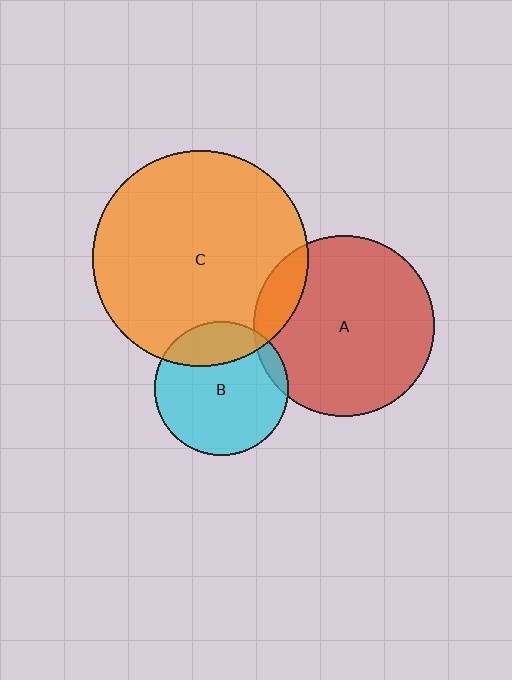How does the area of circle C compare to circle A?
Approximately 1.4 times.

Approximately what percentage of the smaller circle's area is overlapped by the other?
Approximately 5%.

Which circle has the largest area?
Circle C (orange).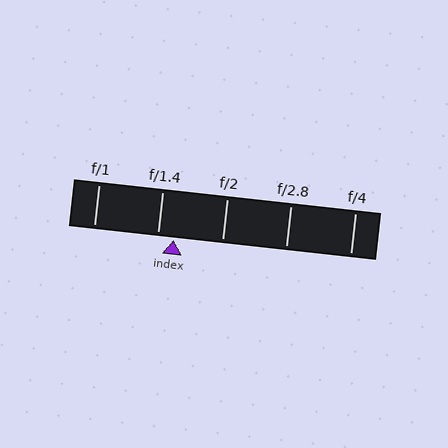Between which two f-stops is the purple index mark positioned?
The index mark is between f/1.4 and f/2.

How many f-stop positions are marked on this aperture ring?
There are 5 f-stop positions marked.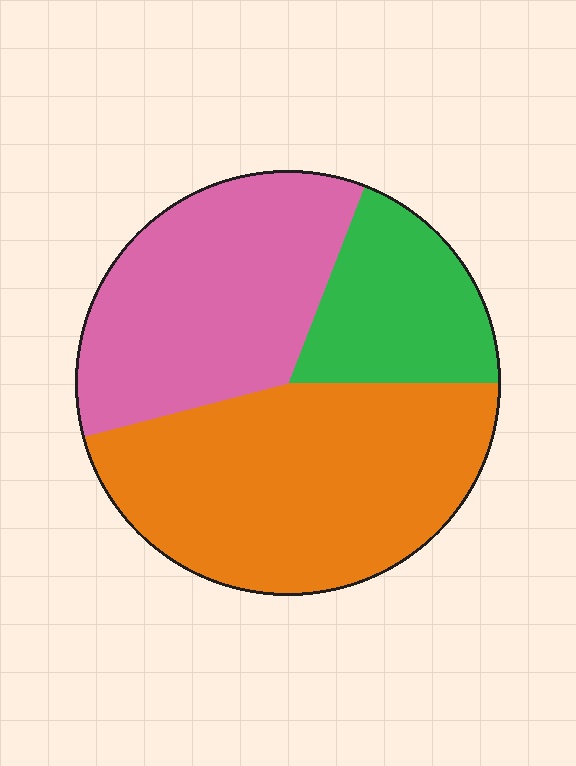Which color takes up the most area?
Orange, at roughly 45%.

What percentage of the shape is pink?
Pink takes up about one third (1/3) of the shape.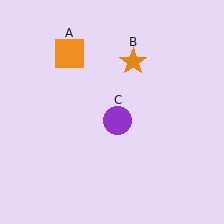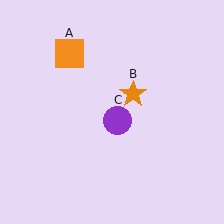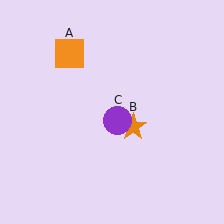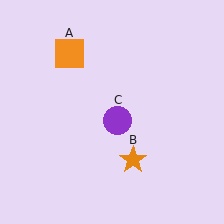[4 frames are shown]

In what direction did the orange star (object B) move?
The orange star (object B) moved down.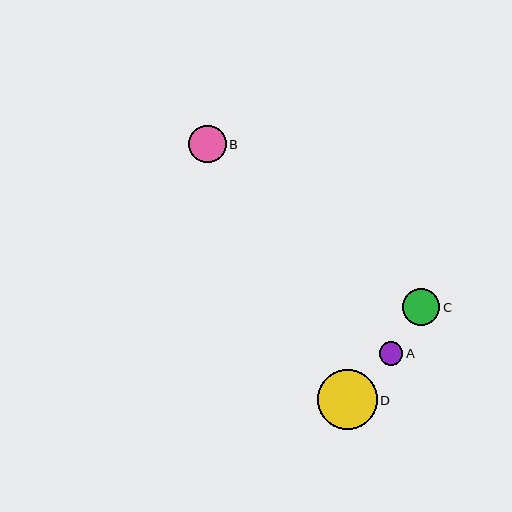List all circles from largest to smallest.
From largest to smallest: D, B, C, A.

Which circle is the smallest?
Circle A is the smallest with a size of approximately 24 pixels.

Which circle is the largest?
Circle D is the largest with a size of approximately 60 pixels.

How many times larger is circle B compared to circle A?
Circle B is approximately 1.6 times the size of circle A.